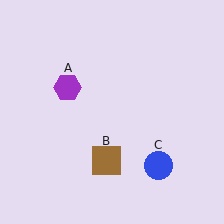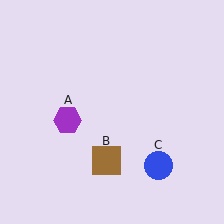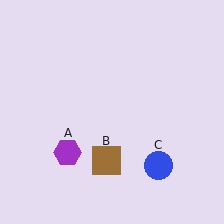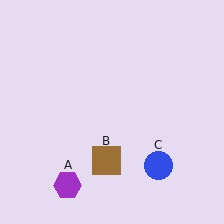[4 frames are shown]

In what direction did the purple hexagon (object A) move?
The purple hexagon (object A) moved down.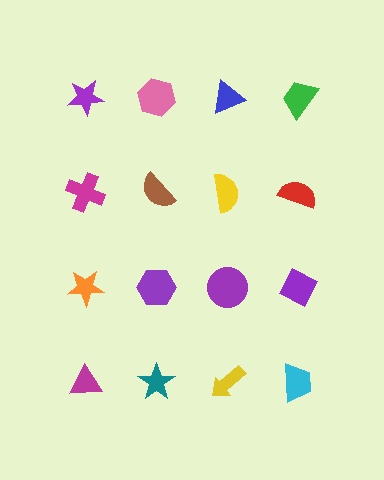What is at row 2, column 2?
A brown semicircle.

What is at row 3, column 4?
A purple diamond.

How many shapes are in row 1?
4 shapes.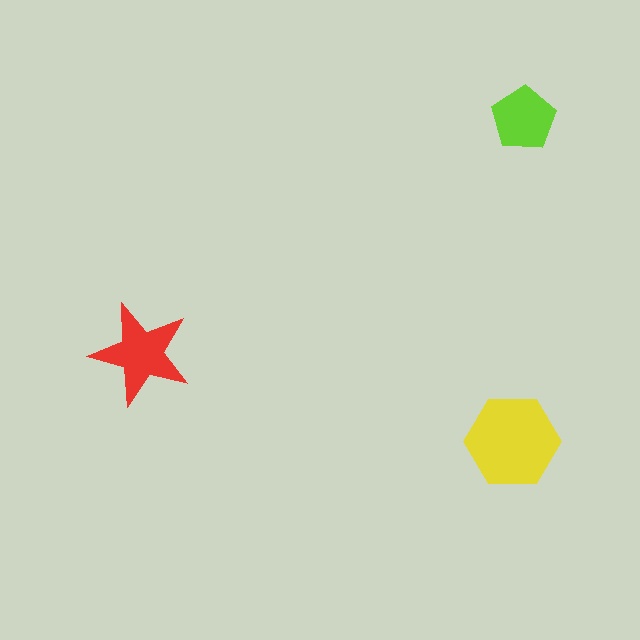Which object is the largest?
The yellow hexagon.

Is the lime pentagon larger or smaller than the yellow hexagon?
Smaller.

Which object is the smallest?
The lime pentagon.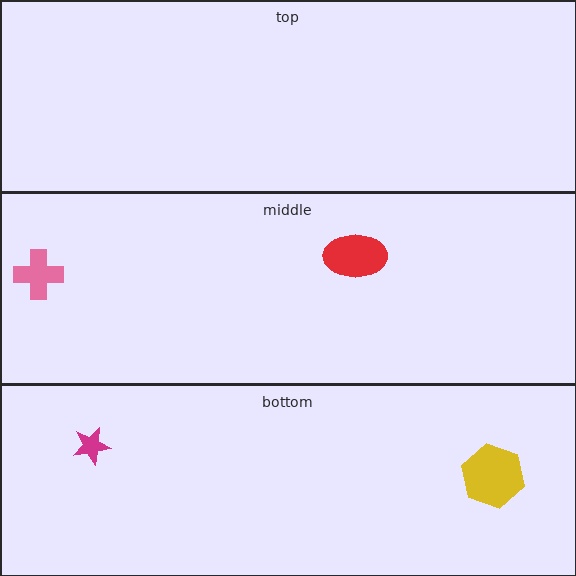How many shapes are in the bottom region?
2.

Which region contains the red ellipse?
The middle region.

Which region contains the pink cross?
The middle region.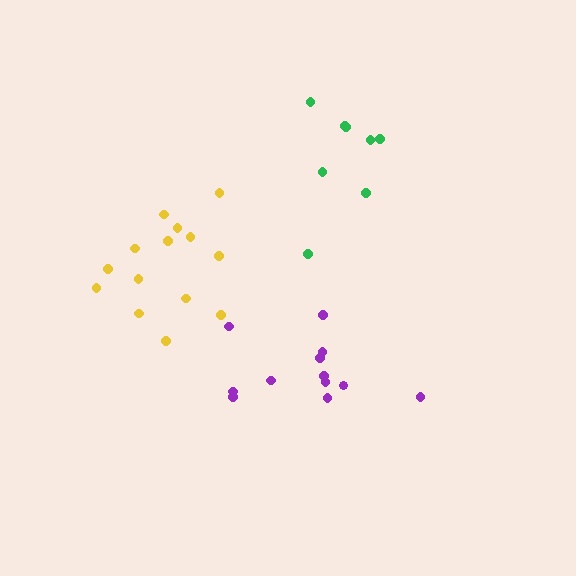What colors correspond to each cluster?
The clusters are colored: green, purple, yellow.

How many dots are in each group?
Group 1: 8 dots, Group 2: 12 dots, Group 3: 14 dots (34 total).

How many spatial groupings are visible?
There are 3 spatial groupings.